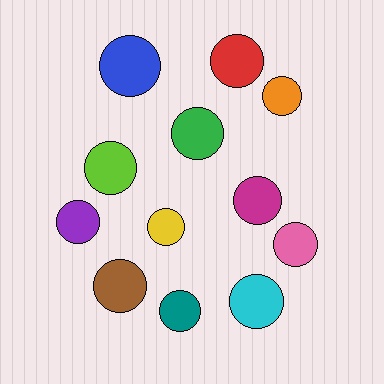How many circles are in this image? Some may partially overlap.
There are 12 circles.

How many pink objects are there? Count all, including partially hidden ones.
There is 1 pink object.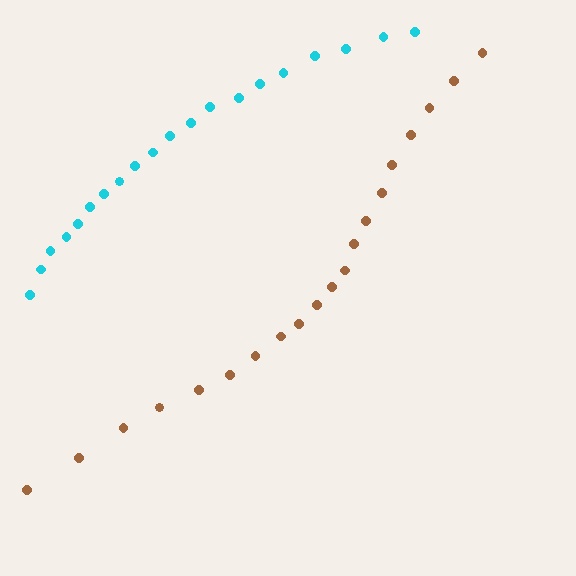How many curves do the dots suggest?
There are 2 distinct paths.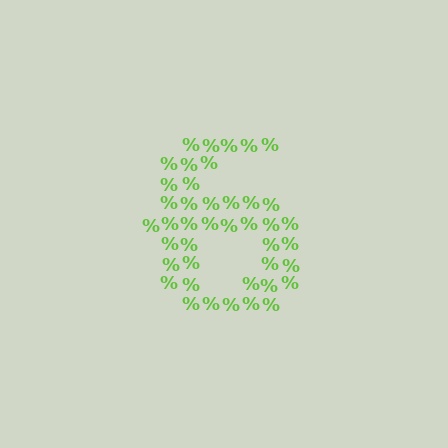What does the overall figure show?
The overall figure shows the digit 6.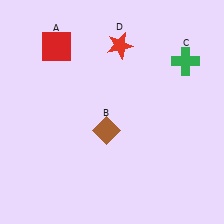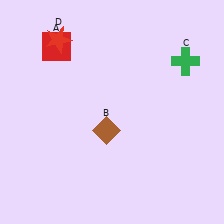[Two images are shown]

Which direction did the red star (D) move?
The red star (D) moved left.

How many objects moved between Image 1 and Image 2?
1 object moved between the two images.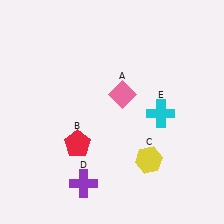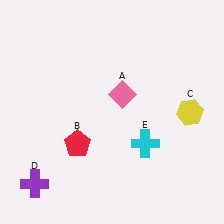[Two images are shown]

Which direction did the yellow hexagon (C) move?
The yellow hexagon (C) moved up.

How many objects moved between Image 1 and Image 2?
3 objects moved between the two images.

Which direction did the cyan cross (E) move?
The cyan cross (E) moved down.